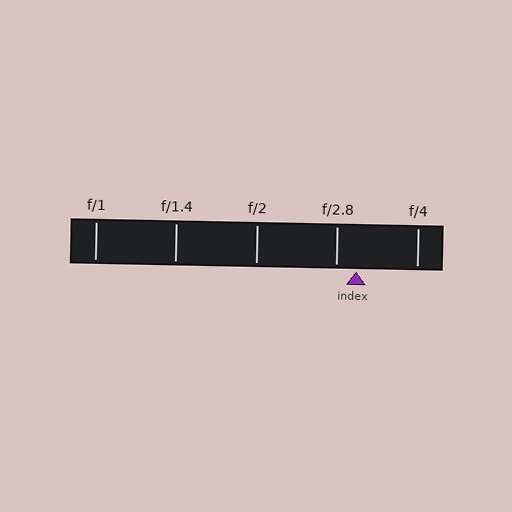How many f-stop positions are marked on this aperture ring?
There are 5 f-stop positions marked.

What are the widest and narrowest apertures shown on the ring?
The widest aperture shown is f/1 and the narrowest is f/4.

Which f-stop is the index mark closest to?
The index mark is closest to f/2.8.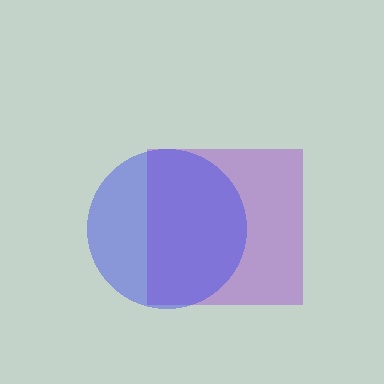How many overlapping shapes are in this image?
There are 2 overlapping shapes in the image.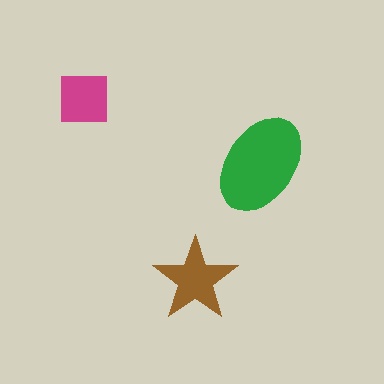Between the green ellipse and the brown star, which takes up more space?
The green ellipse.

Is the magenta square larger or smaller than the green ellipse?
Smaller.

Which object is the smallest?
The magenta square.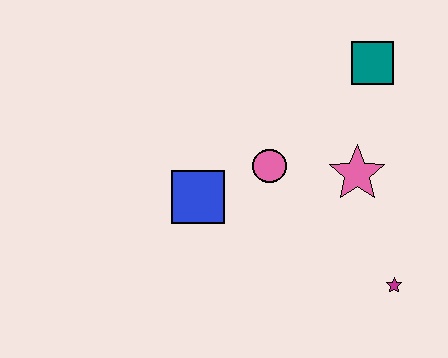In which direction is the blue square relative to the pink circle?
The blue square is to the left of the pink circle.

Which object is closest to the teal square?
The pink star is closest to the teal square.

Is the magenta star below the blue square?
Yes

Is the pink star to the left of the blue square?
No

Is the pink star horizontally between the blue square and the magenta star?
Yes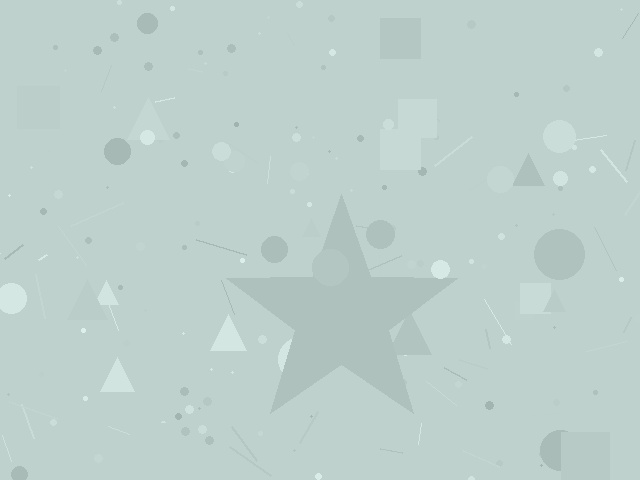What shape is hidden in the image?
A star is hidden in the image.